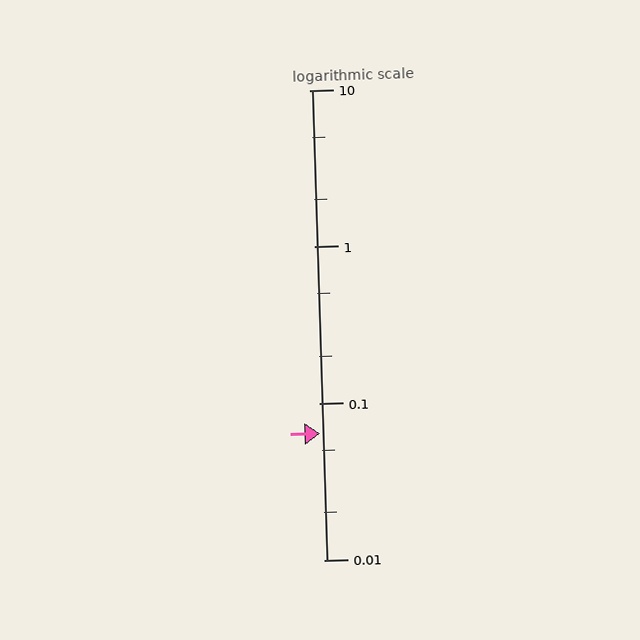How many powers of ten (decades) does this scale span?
The scale spans 3 decades, from 0.01 to 10.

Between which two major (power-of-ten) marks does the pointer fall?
The pointer is between 0.01 and 0.1.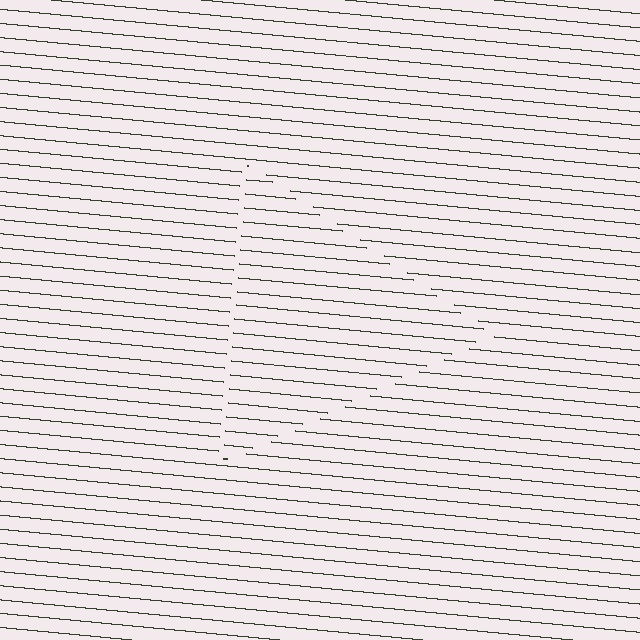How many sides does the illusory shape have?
3 sides — the line-ends trace a triangle.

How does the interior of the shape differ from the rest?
The interior of the shape contains the same grating, shifted by half a period — the contour is defined by the phase discontinuity where line-ends from the inner and outer gratings abut.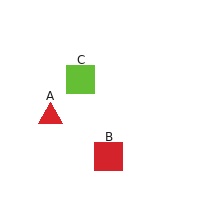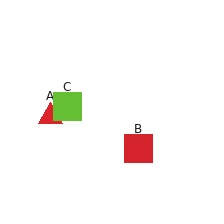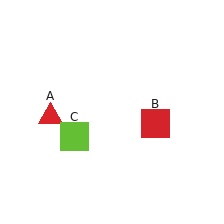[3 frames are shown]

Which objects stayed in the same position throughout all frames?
Red triangle (object A) remained stationary.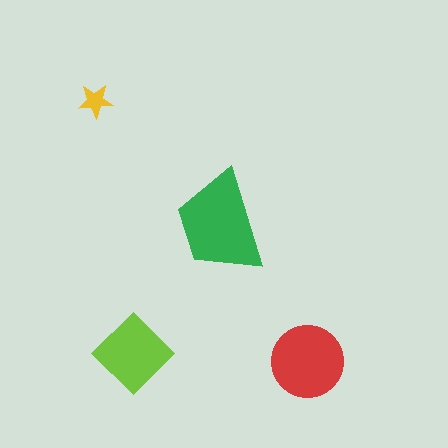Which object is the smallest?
The yellow star.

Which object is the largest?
The green trapezoid.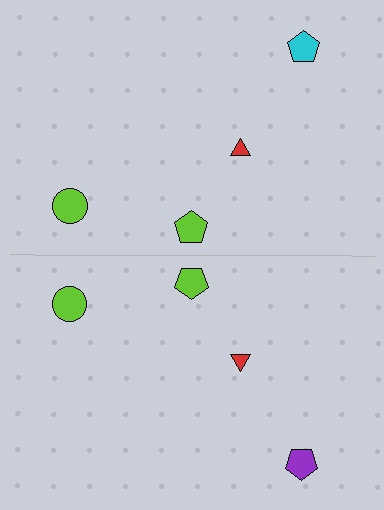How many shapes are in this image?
There are 8 shapes in this image.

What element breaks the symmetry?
The purple pentagon on the bottom side breaks the symmetry — its mirror counterpart is cyan.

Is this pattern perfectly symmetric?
No, the pattern is not perfectly symmetric. The purple pentagon on the bottom side breaks the symmetry — its mirror counterpart is cyan.